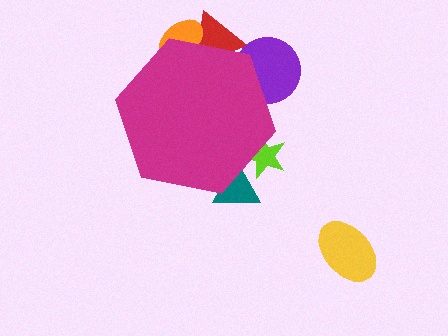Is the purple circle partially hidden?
Yes, the purple circle is partially hidden behind the magenta hexagon.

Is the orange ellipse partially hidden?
Yes, the orange ellipse is partially hidden behind the magenta hexagon.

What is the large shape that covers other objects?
A magenta hexagon.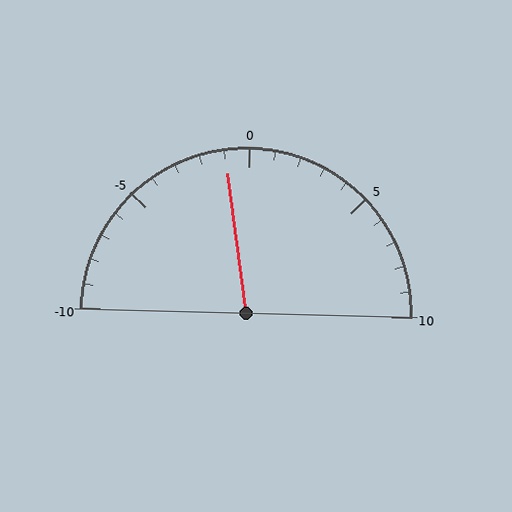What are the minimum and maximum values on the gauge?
The gauge ranges from -10 to 10.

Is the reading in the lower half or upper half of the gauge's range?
The reading is in the lower half of the range (-10 to 10).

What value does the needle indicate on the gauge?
The needle indicates approximately -1.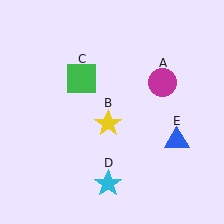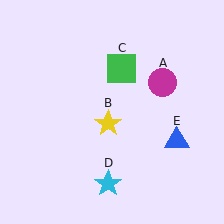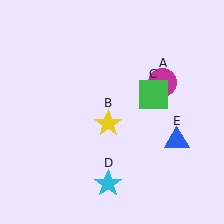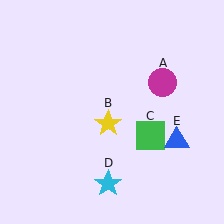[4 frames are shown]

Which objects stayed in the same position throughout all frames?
Magenta circle (object A) and yellow star (object B) and cyan star (object D) and blue triangle (object E) remained stationary.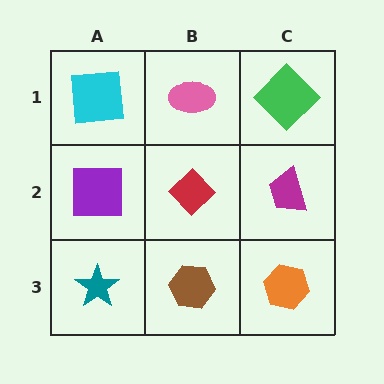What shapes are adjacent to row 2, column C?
A green diamond (row 1, column C), an orange hexagon (row 3, column C), a red diamond (row 2, column B).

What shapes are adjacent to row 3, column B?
A red diamond (row 2, column B), a teal star (row 3, column A), an orange hexagon (row 3, column C).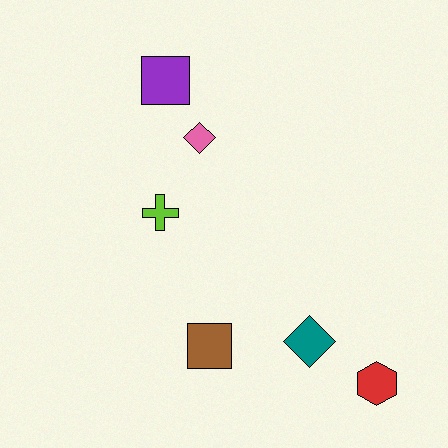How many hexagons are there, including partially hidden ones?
There is 1 hexagon.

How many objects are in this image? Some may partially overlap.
There are 6 objects.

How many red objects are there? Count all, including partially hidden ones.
There is 1 red object.